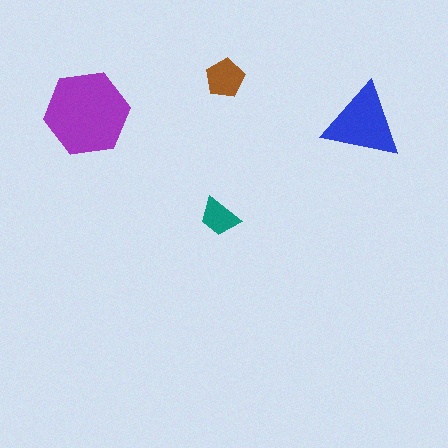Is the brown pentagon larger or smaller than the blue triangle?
Smaller.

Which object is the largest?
The purple hexagon.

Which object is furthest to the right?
The blue triangle is rightmost.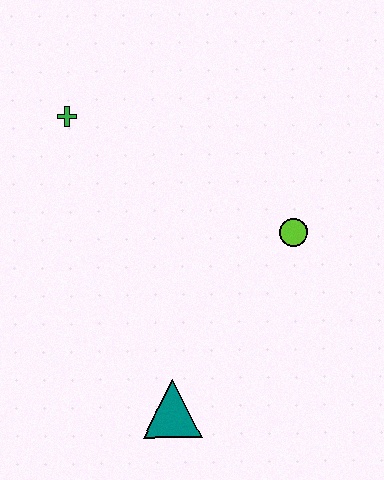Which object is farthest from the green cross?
The teal triangle is farthest from the green cross.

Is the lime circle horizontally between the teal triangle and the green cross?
No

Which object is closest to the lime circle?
The teal triangle is closest to the lime circle.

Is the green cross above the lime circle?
Yes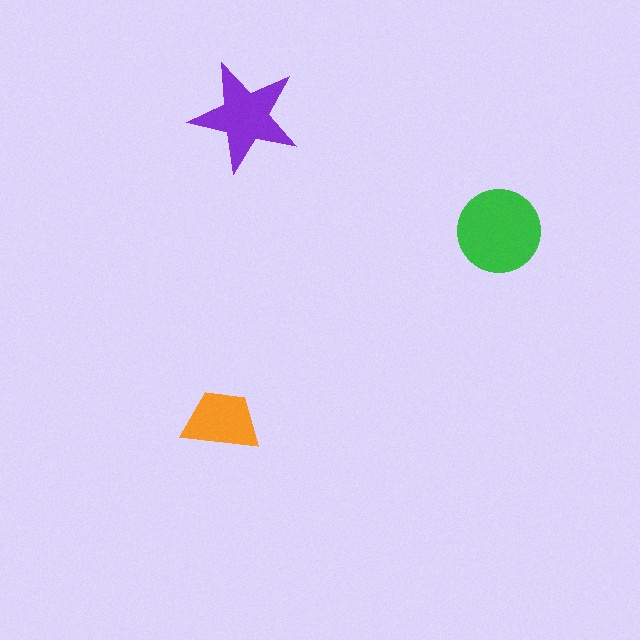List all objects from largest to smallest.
The green circle, the purple star, the orange trapezoid.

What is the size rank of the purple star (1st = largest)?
2nd.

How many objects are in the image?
There are 3 objects in the image.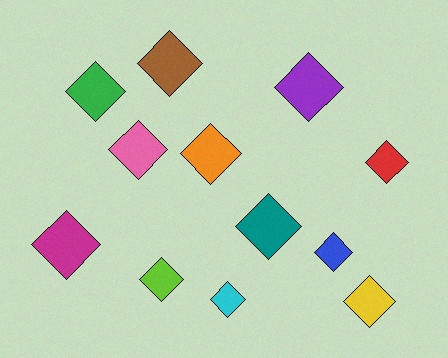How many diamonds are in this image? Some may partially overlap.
There are 12 diamonds.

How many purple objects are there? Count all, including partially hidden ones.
There is 1 purple object.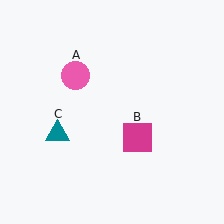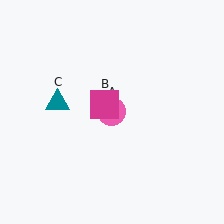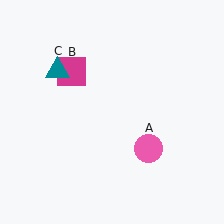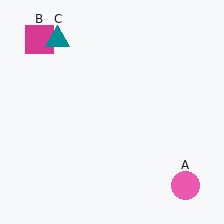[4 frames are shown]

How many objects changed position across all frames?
3 objects changed position: pink circle (object A), magenta square (object B), teal triangle (object C).